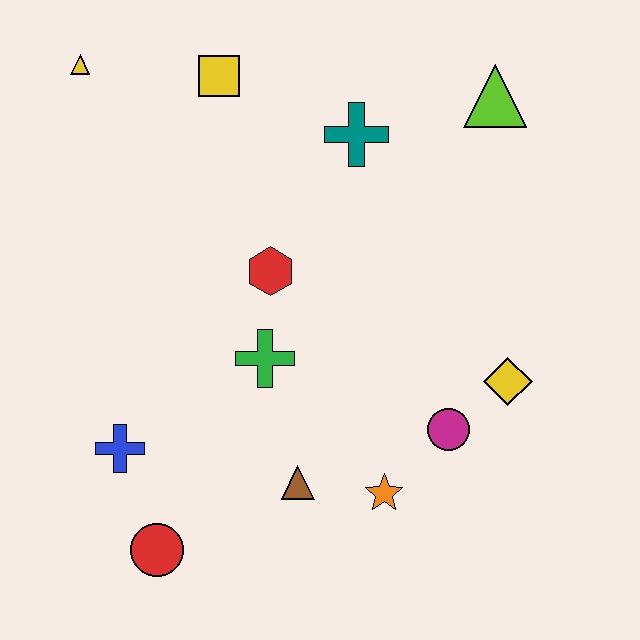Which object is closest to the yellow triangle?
The yellow square is closest to the yellow triangle.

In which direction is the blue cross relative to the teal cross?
The blue cross is below the teal cross.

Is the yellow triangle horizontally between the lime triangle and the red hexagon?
No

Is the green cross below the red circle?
No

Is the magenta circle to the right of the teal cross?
Yes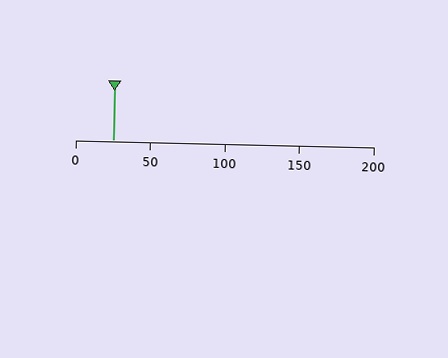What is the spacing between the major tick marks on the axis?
The major ticks are spaced 50 apart.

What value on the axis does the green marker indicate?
The marker indicates approximately 25.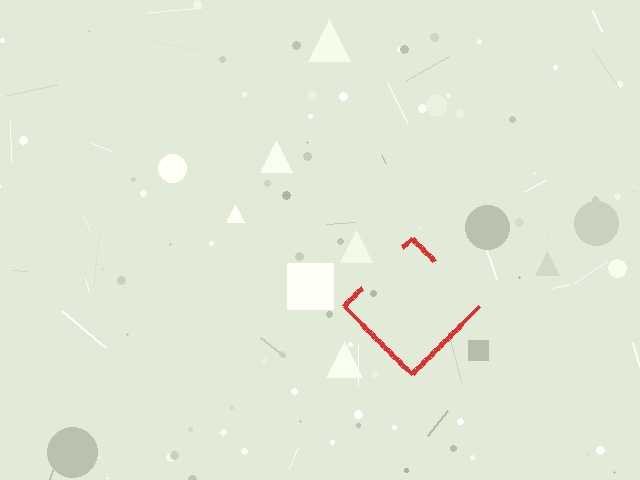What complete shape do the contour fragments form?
The contour fragments form a diamond.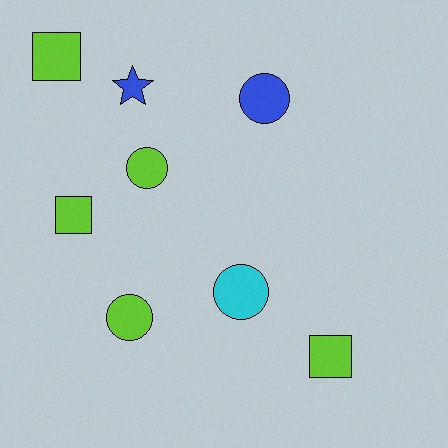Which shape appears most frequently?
Circle, with 4 objects.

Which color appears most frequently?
Lime, with 5 objects.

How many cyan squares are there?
There are no cyan squares.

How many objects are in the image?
There are 8 objects.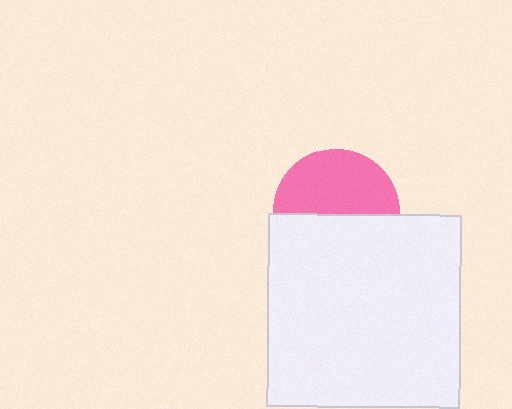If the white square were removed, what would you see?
You would see the complete pink circle.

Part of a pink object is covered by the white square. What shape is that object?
It is a circle.